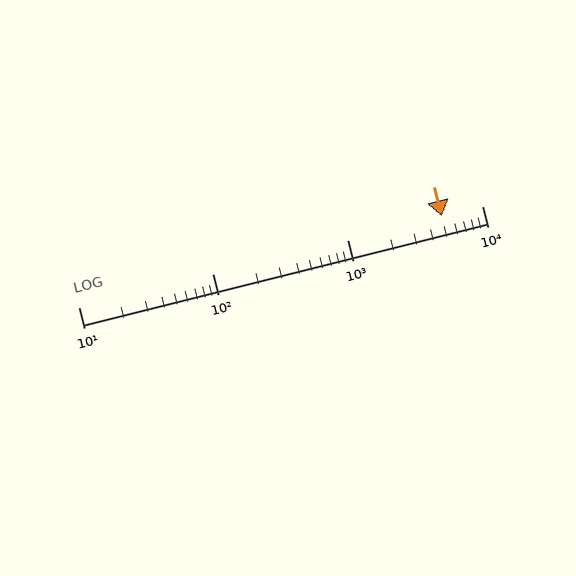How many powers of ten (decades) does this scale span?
The scale spans 3 decades, from 10 to 10000.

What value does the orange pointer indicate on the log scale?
The pointer indicates approximately 5000.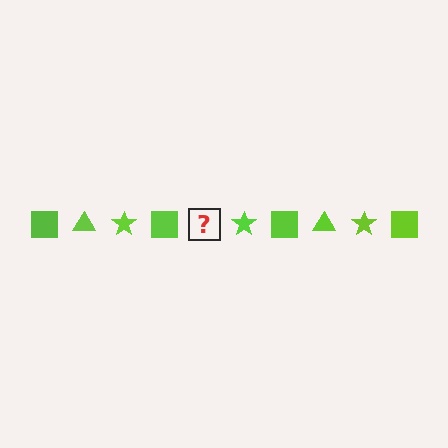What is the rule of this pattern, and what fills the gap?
The rule is that the pattern cycles through square, triangle, star shapes in lime. The gap should be filled with a lime triangle.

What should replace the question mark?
The question mark should be replaced with a lime triangle.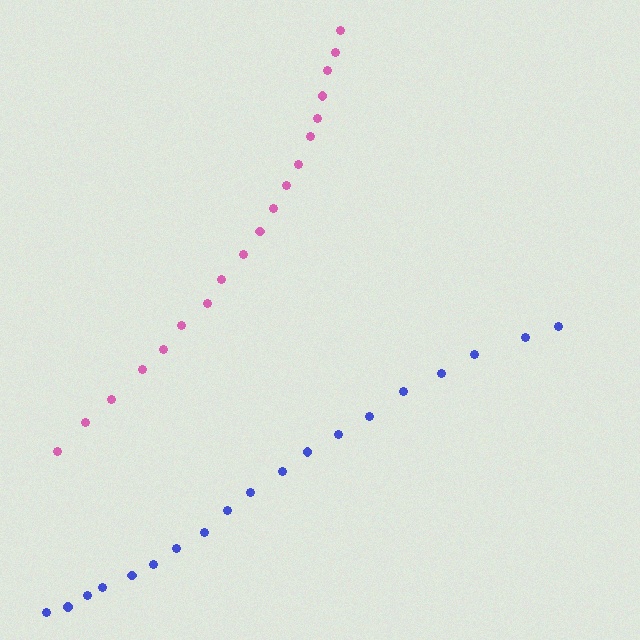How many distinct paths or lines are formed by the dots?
There are 2 distinct paths.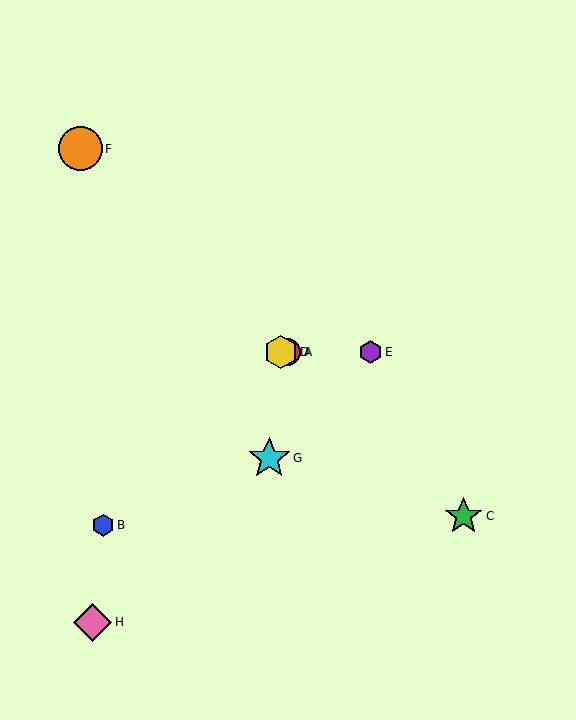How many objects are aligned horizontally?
3 objects (A, D, E) are aligned horizontally.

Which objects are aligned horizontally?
Objects A, D, E are aligned horizontally.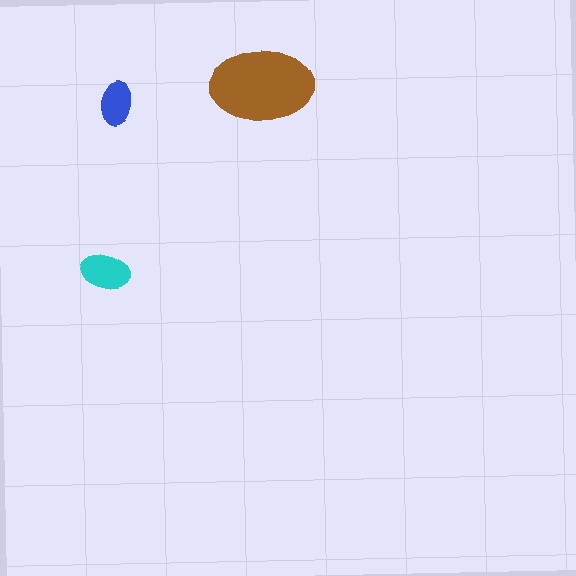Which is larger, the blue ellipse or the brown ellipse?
The brown one.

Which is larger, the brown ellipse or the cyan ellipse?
The brown one.